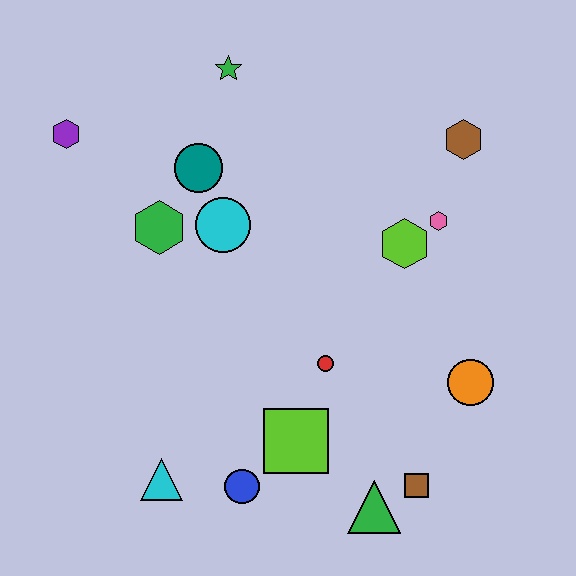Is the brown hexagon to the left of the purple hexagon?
No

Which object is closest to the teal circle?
The cyan circle is closest to the teal circle.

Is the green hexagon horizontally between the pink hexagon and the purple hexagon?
Yes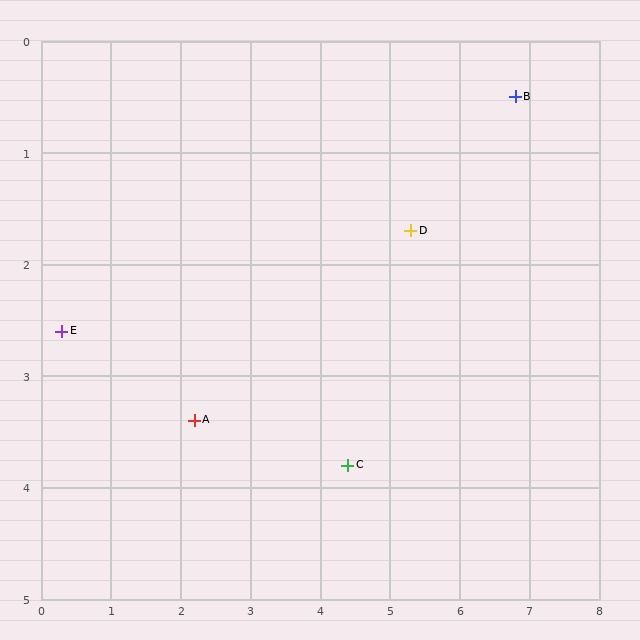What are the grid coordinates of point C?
Point C is at approximately (4.4, 3.8).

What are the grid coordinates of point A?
Point A is at approximately (2.2, 3.4).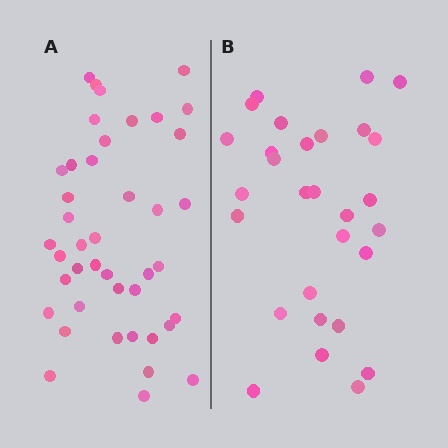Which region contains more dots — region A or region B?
Region A (the left region) has more dots.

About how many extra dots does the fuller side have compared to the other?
Region A has approximately 15 more dots than region B.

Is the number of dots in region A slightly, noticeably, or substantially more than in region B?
Region A has noticeably more, but not dramatically so. The ratio is roughly 1.4 to 1.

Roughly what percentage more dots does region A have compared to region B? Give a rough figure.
About 45% more.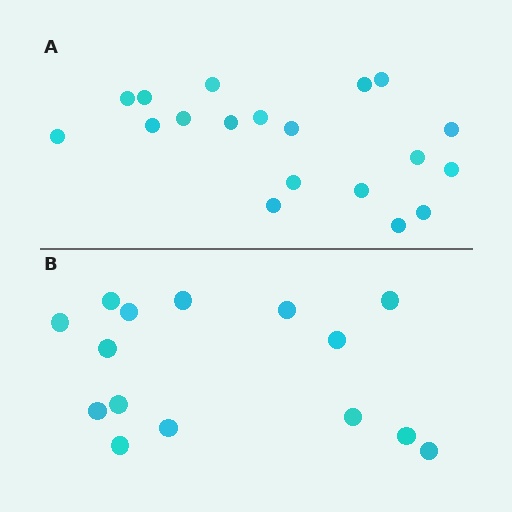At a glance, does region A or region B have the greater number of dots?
Region A (the top region) has more dots.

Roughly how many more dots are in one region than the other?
Region A has about 4 more dots than region B.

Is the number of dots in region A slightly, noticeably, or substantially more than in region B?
Region A has noticeably more, but not dramatically so. The ratio is roughly 1.3 to 1.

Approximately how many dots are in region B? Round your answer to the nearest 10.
About 20 dots. (The exact count is 15, which rounds to 20.)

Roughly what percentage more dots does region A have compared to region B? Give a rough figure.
About 25% more.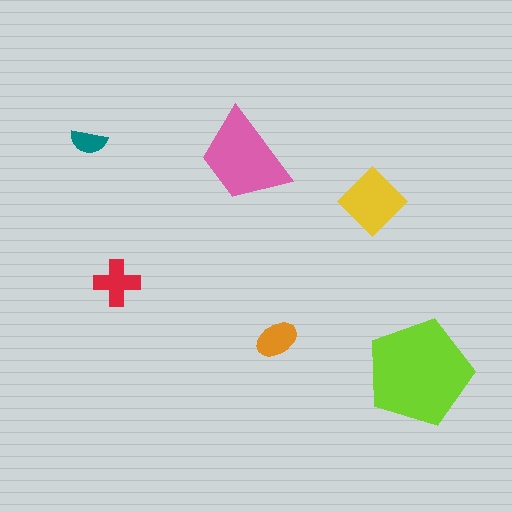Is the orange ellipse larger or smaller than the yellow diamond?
Smaller.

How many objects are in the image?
There are 6 objects in the image.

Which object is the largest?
The lime pentagon.